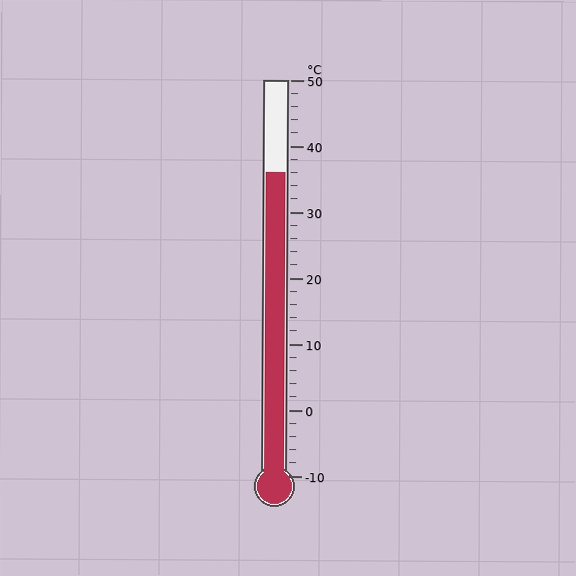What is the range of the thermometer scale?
The thermometer scale ranges from -10°C to 50°C.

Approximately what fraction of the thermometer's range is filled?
The thermometer is filled to approximately 75% of its range.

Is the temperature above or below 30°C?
The temperature is above 30°C.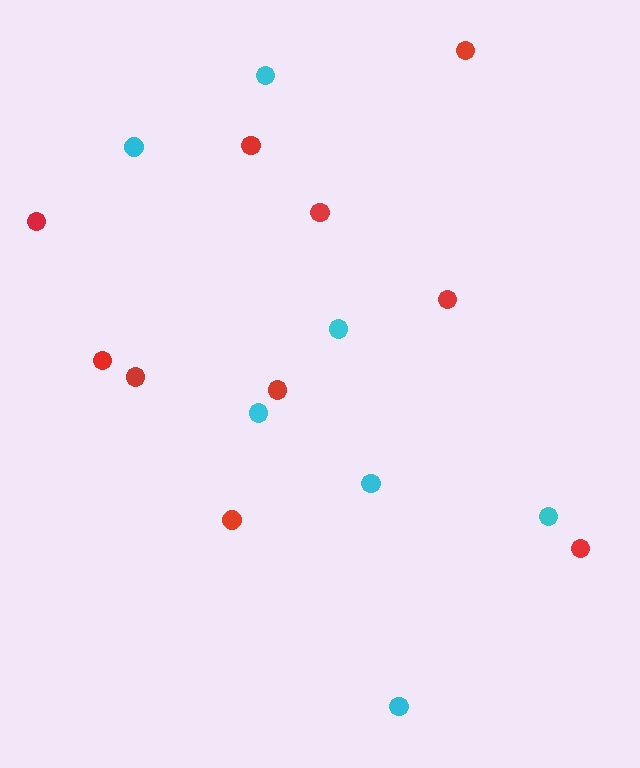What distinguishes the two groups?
There are 2 groups: one group of red circles (10) and one group of cyan circles (7).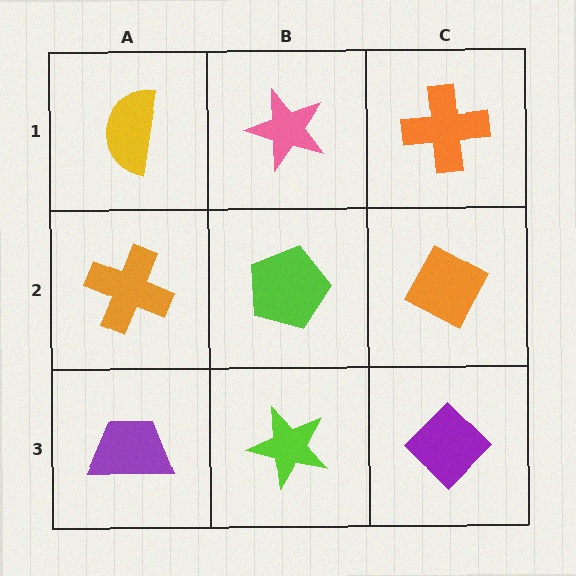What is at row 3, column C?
A purple diamond.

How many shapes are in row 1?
3 shapes.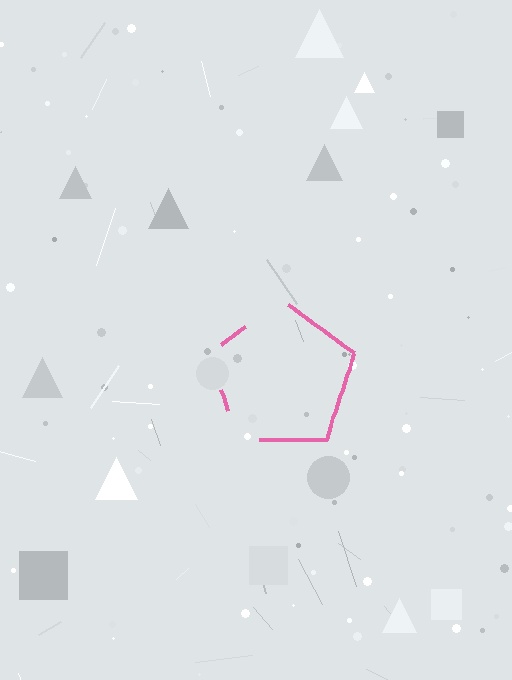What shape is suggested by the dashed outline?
The dashed outline suggests a pentagon.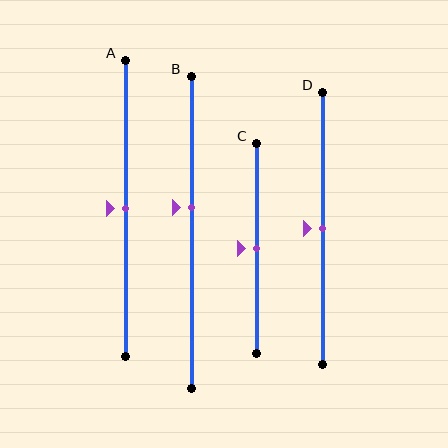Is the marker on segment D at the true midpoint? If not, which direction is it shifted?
Yes, the marker on segment D is at the true midpoint.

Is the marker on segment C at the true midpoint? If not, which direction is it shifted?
Yes, the marker on segment C is at the true midpoint.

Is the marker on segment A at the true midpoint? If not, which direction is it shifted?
Yes, the marker on segment A is at the true midpoint.